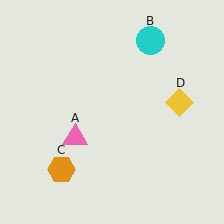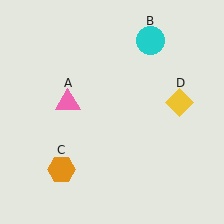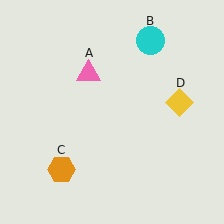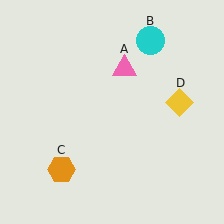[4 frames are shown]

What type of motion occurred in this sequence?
The pink triangle (object A) rotated clockwise around the center of the scene.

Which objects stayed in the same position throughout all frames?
Cyan circle (object B) and orange hexagon (object C) and yellow diamond (object D) remained stationary.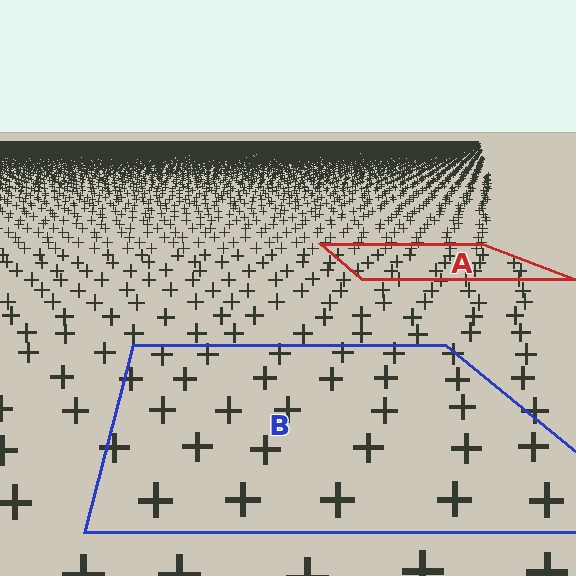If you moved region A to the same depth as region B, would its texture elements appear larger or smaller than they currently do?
They would appear larger. At a closer depth, the same texture elements are projected at a bigger on-screen size.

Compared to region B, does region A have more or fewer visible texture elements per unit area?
Region A has more texture elements per unit area — they are packed more densely because it is farther away.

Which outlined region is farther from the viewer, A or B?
Region A is farther from the viewer — the texture elements inside it appear smaller and more densely packed.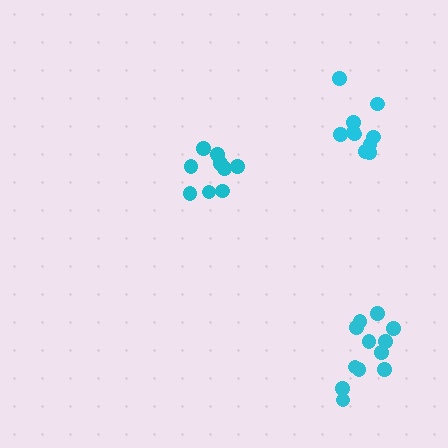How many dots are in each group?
Group 1: 9 dots, Group 2: 11 dots, Group 3: 12 dots (32 total).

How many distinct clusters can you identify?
There are 3 distinct clusters.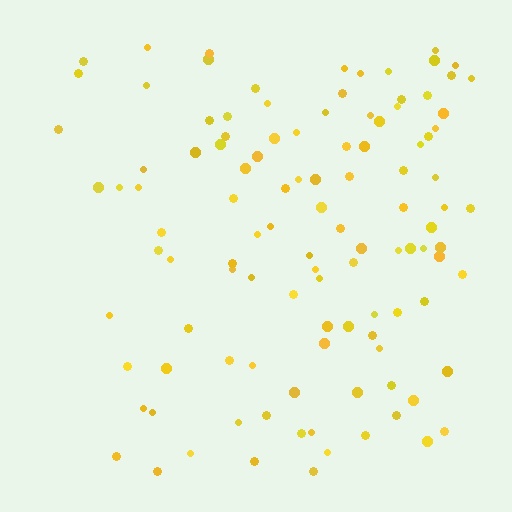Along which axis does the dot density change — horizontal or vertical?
Horizontal.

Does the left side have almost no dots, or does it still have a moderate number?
Still a moderate number, just noticeably fewer than the right.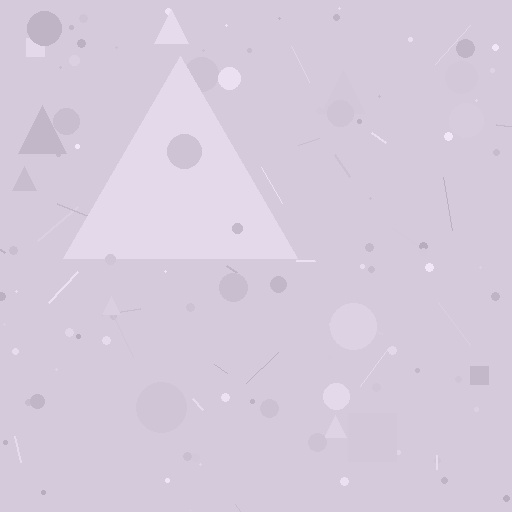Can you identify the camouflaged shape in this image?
The camouflaged shape is a triangle.